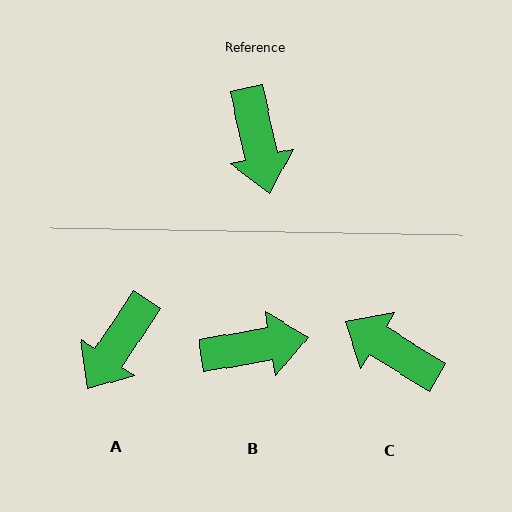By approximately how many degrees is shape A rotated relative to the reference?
Approximately 46 degrees clockwise.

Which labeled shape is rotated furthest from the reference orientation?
C, about 134 degrees away.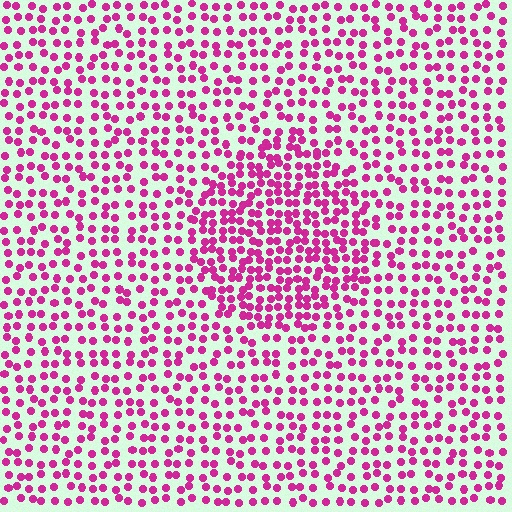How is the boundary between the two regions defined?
The boundary is defined by a change in element density (approximately 1.7x ratio). All elements are the same color, size, and shape.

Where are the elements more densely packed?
The elements are more densely packed inside the circle boundary.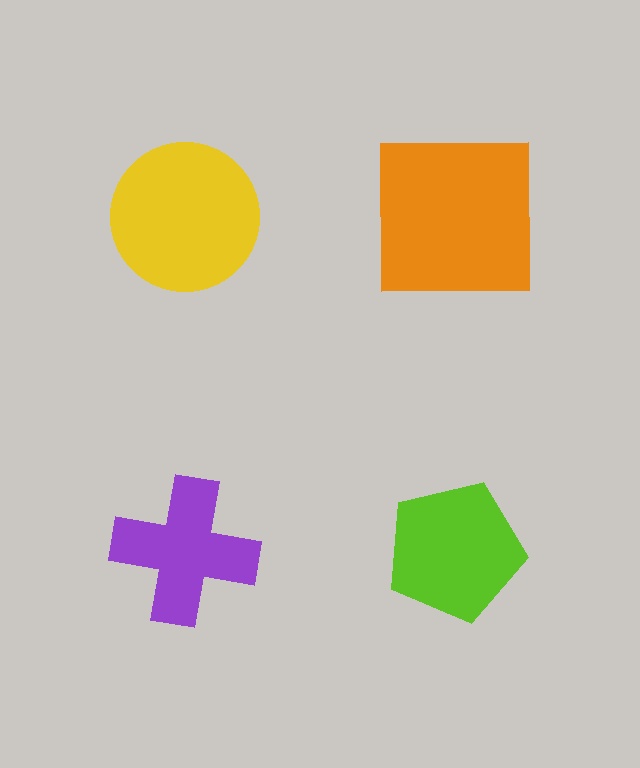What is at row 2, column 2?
A lime pentagon.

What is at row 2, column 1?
A purple cross.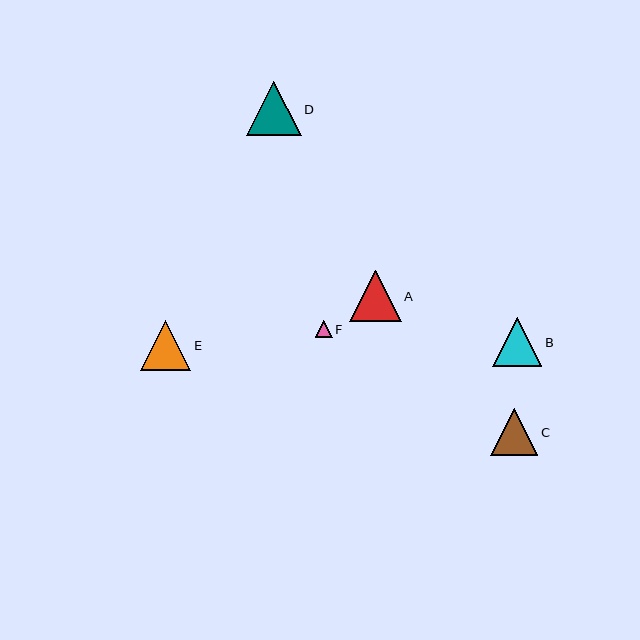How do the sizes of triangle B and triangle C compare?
Triangle B and triangle C are approximately the same size.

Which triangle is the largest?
Triangle D is the largest with a size of approximately 55 pixels.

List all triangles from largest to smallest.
From largest to smallest: D, A, E, B, C, F.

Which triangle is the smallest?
Triangle F is the smallest with a size of approximately 17 pixels.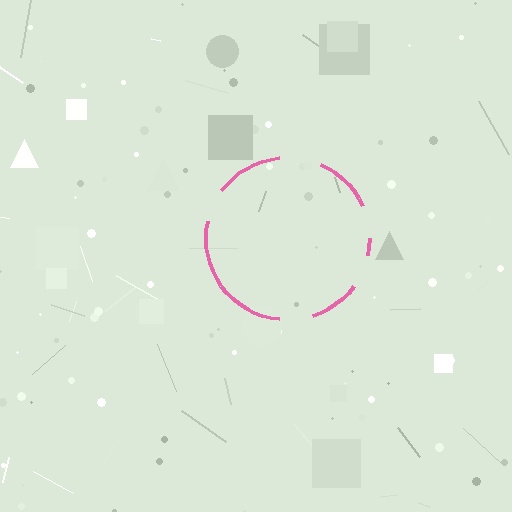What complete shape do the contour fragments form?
The contour fragments form a circle.